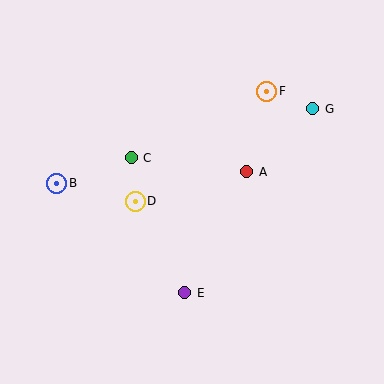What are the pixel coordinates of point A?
Point A is at (247, 172).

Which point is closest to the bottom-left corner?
Point E is closest to the bottom-left corner.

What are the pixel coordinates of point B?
Point B is at (57, 183).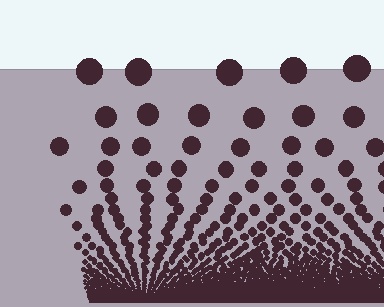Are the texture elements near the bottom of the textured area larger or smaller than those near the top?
Smaller. The gradient is inverted — elements near the bottom are smaller and denser.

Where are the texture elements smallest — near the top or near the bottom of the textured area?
Near the bottom.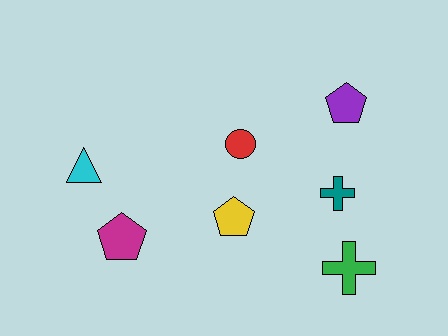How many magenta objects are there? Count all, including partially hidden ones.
There is 1 magenta object.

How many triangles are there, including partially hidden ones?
There is 1 triangle.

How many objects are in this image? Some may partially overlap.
There are 7 objects.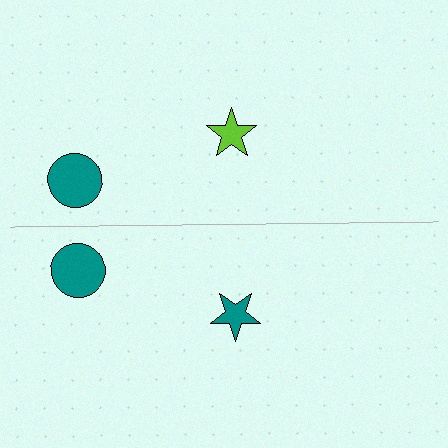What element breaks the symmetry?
The teal star on the bottom side breaks the symmetry — its mirror counterpart is lime.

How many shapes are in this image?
There are 4 shapes in this image.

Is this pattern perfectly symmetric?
No, the pattern is not perfectly symmetric. The teal star on the bottom side breaks the symmetry — its mirror counterpart is lime.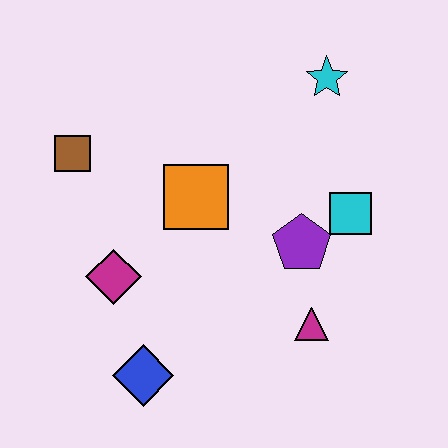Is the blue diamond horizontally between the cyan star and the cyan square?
No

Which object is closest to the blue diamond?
The magenta diamond is closest to the blue diamond.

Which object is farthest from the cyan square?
The brown square is farthest from the cyan square.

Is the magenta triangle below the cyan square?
Yes